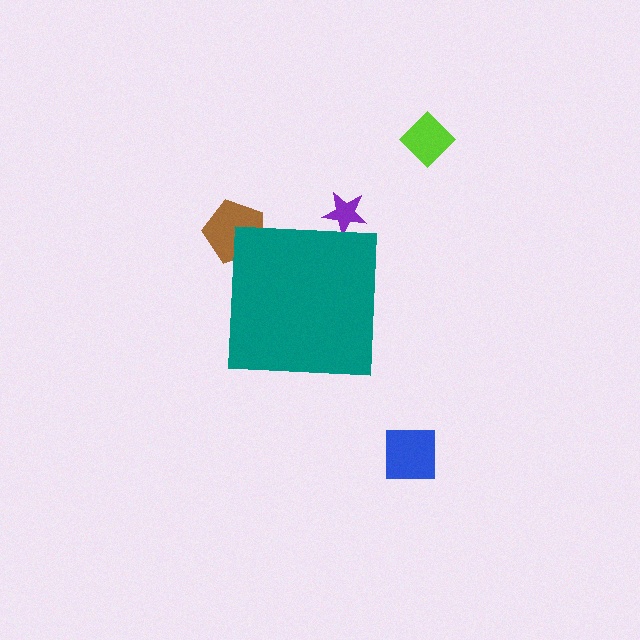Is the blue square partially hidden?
No, the blue square is fully visible.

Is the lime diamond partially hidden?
No, the lime diamond is fully visible.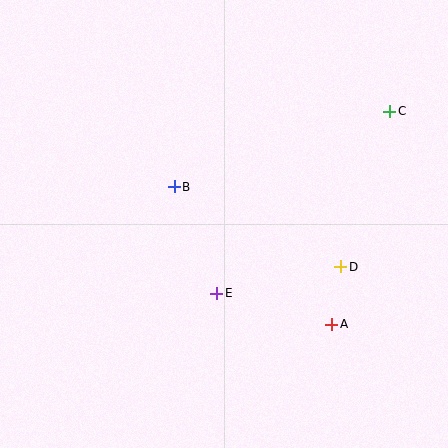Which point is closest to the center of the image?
Point B at (174, 187) is closest to the center.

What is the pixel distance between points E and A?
The distance between E and A is 119 pixels.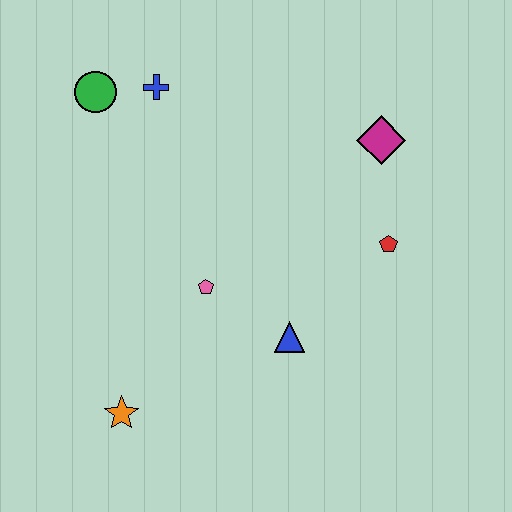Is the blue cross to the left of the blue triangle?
Yes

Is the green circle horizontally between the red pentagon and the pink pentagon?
No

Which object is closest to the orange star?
The pink pentagon is closest to the orange star.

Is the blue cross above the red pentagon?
Yes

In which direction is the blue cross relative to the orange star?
The blue cross is above the orange star.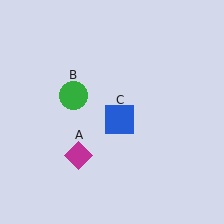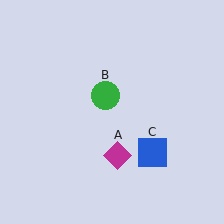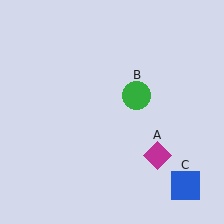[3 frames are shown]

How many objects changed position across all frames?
3 objects changed position: magenta diamond (object A), green circle (object B), blue square (object C).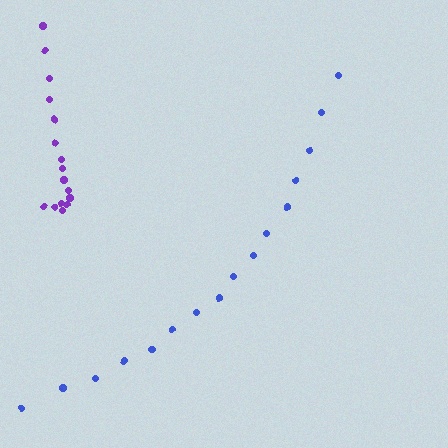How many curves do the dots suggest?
There are 2 distinct paths.